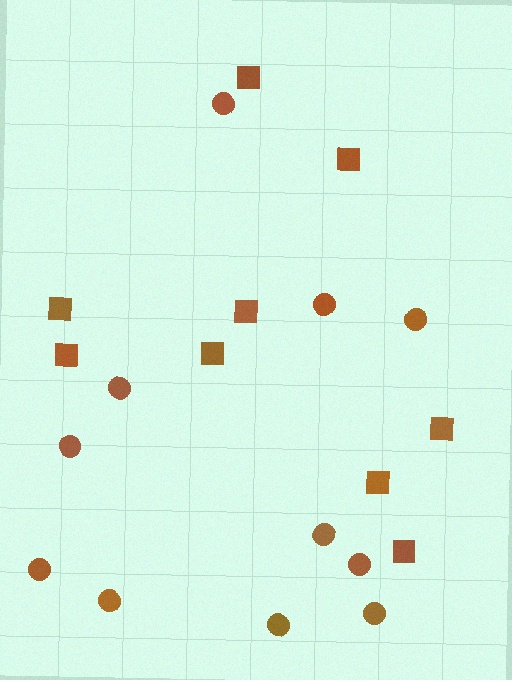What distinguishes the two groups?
There are 2 groups: one group of circles (11) and one group of squares (9).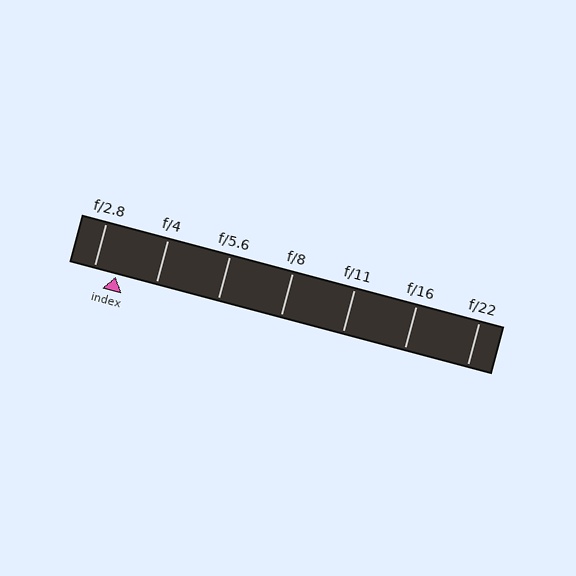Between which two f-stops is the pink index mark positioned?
The index mark is between f/2.8 and f/4.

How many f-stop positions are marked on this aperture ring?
There are 7 f-stop positions marked.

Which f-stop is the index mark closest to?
The index mark is closest to f/2.8.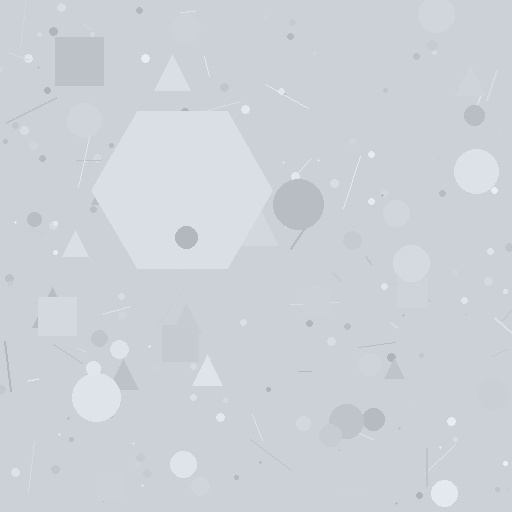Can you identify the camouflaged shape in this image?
The camouflaged shape is a hexagon.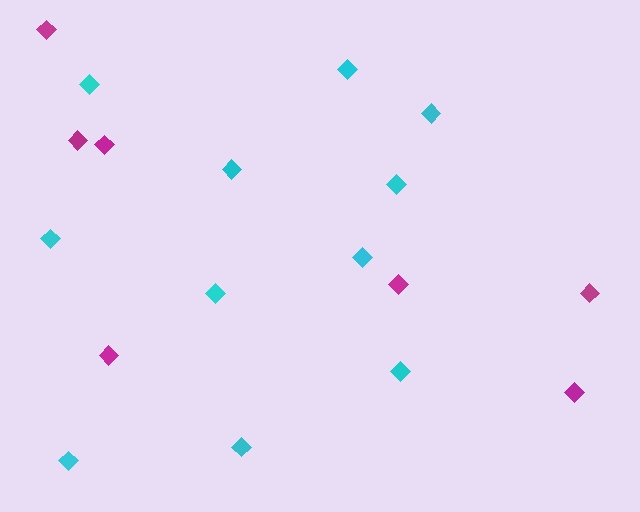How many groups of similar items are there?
There are 2 groups: one group of cyan diamonds (11) and one group of magenta diamonds (7).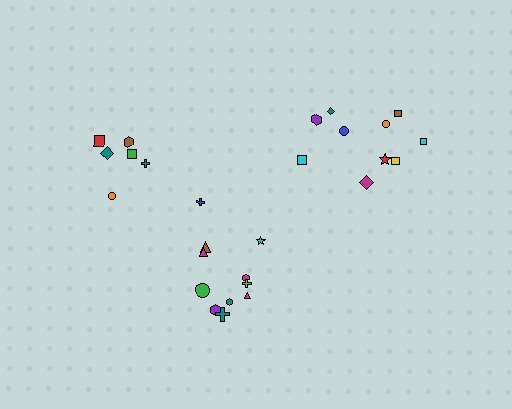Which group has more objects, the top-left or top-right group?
The top-right group.